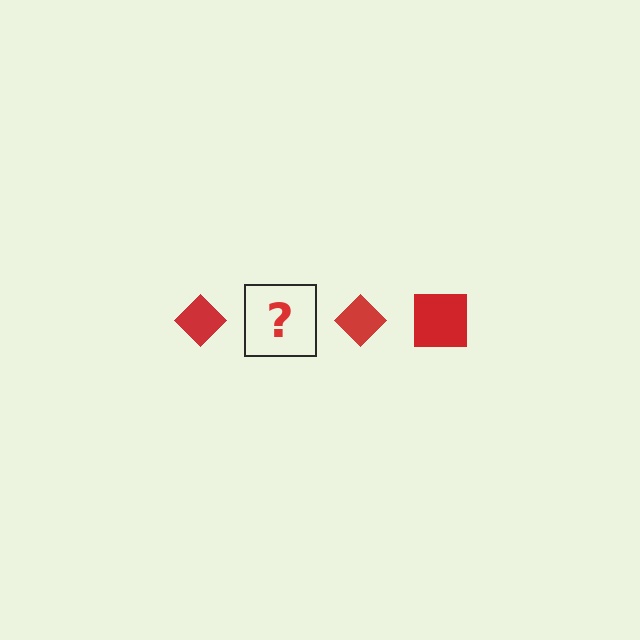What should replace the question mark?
The question mark should be replaced with a red square.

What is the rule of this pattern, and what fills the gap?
The rule is that the pattern cycles through diamond, square shapes in red. The gap should be filled with a red square.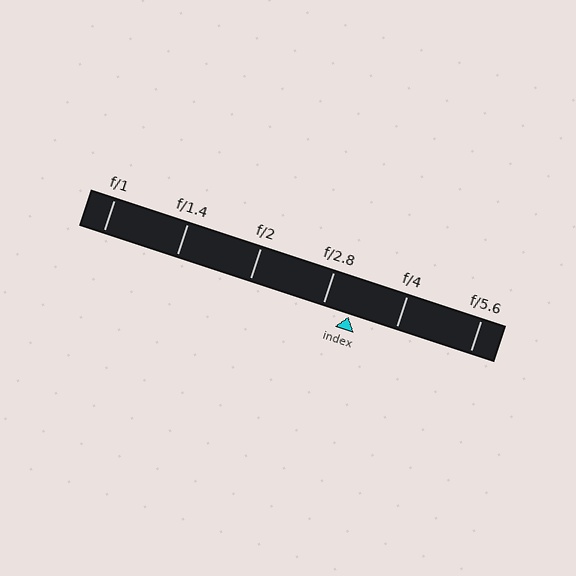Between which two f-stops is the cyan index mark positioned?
The index mark is between f/2.8 and f/4.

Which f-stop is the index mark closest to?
The index mark is closest to f/2.8.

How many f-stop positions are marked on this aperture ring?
There are 6 f-stop positions marked.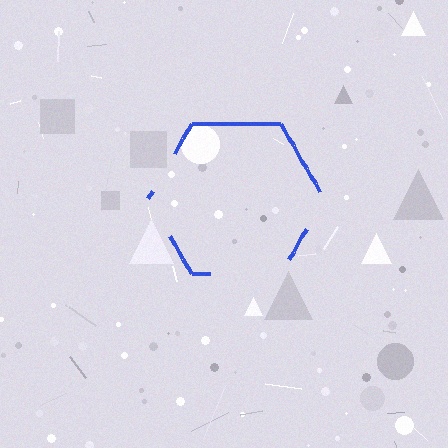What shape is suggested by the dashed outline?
The dashed outline suggests a hexagon.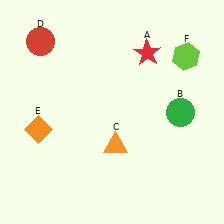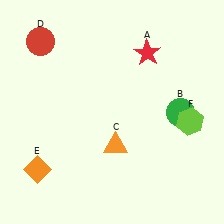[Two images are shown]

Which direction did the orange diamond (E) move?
The orange diamond (E) moved down.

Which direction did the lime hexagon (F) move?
The lime hexagon (F) moved down.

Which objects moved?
The objects that moved are: the orange diamond (E), the lime hexagon (F).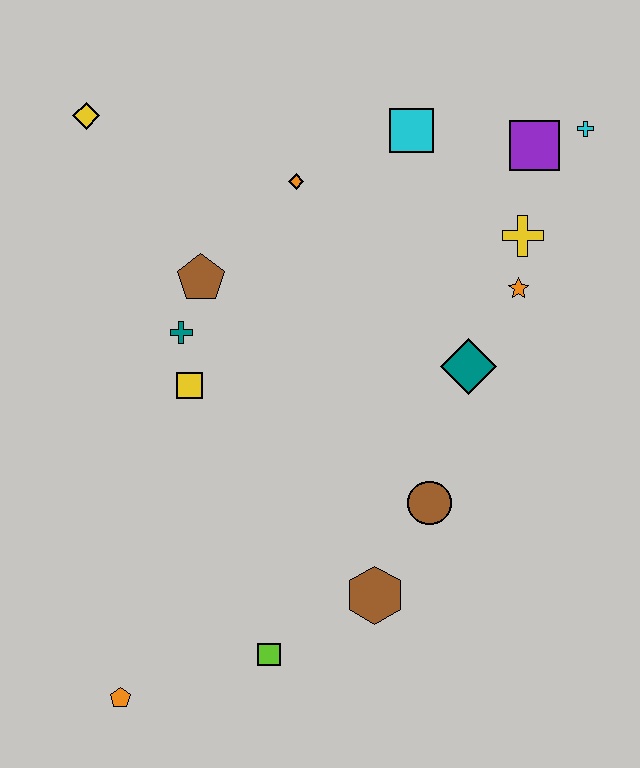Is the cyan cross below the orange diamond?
No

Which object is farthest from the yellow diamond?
The orange pentagon is farthest from the yellow diamond.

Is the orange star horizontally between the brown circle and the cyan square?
No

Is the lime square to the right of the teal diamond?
No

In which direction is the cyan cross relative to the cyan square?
The cyan cross is to the right of the cyan square.